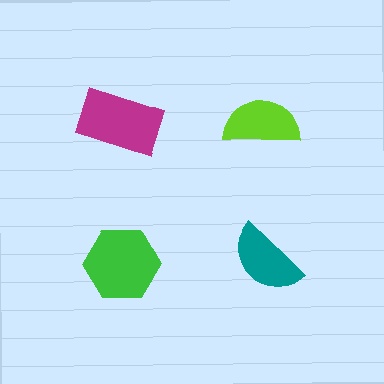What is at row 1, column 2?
A lime semicircle.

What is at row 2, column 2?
A teal semicircle.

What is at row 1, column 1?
A magenta rectangle.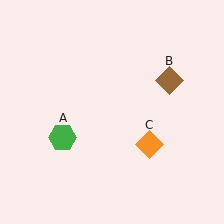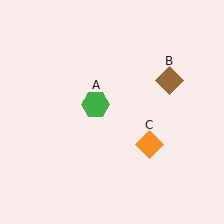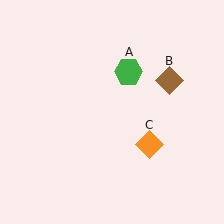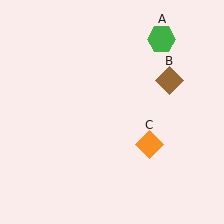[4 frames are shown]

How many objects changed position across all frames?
1 object changed position: green hexagon (object A).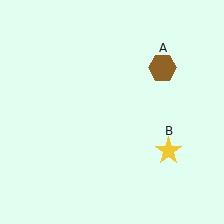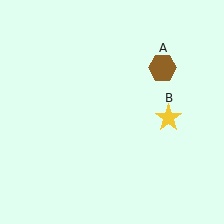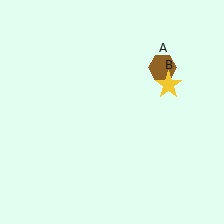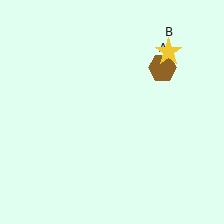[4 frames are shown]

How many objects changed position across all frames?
1 object changed position: yellow star (object B).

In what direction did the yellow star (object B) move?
The yellow star (object B) moved up.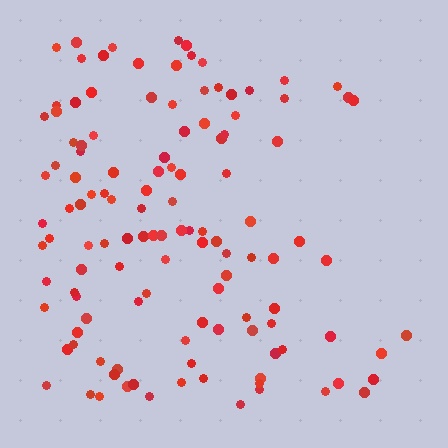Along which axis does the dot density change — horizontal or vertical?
Horizontal.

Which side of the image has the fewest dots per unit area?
The right.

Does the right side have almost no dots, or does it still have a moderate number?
Still a moderate number, just noticeably fewer than the left.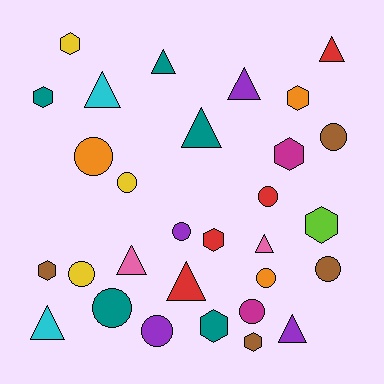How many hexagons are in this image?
There are 9 hexagons.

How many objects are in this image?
There are 30 objects.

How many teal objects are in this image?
There are 5 teal objects.